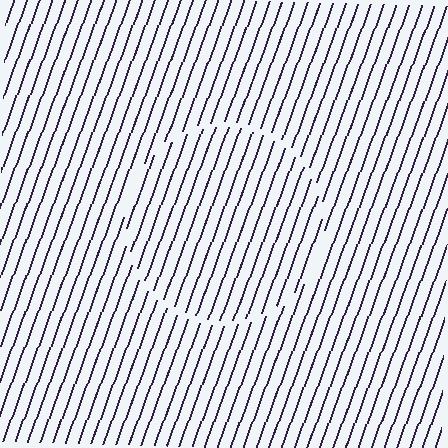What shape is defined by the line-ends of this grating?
An illusory circle. The interior of the shape contains the same grating, shifted by half a period — the contour is defined by the phase discontinuity where line-ends from the inner and outer gratings abut.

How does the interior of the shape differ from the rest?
The interior of the shape contains the same grating, shifted by half a period — the contour is defined by the phase discontinuity where line-ends from the inner and outer gratings abut.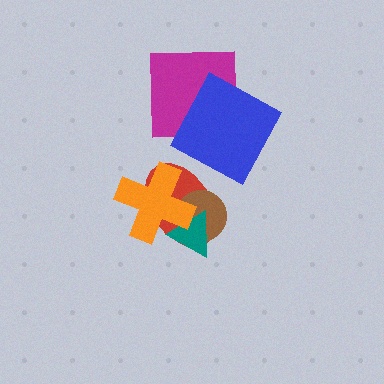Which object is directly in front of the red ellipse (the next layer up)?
The brown circle is directly in front of the red ellipse.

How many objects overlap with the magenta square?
1 object overlaps with the magenta square.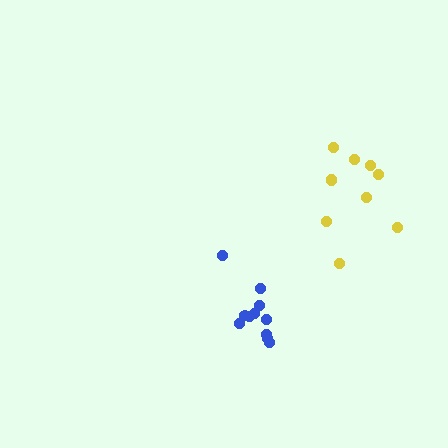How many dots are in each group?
Group 1: 10 dots, Group 2: 11 dots (21 total).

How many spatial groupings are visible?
There are 2 spatial groupings.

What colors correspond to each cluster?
The clusters are colored: yellow, blue.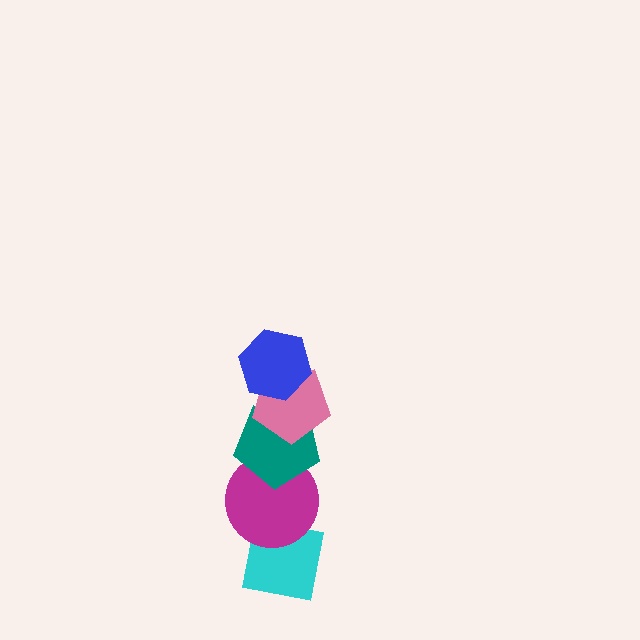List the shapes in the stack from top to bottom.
From top to bottom: the blue hexagon, the pink pentagon, the teal pentagon, the magenta circle, the cyan square.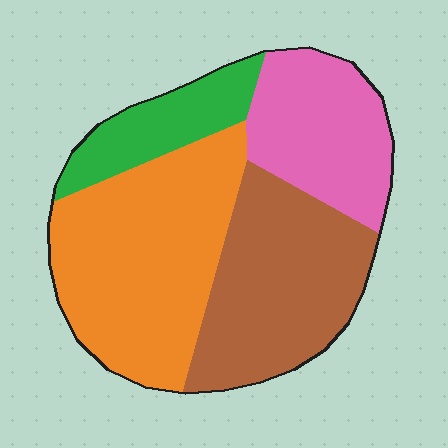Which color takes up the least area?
Green, at roughly 15%.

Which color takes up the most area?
Orange, at roughly 35%.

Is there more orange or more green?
Orange.